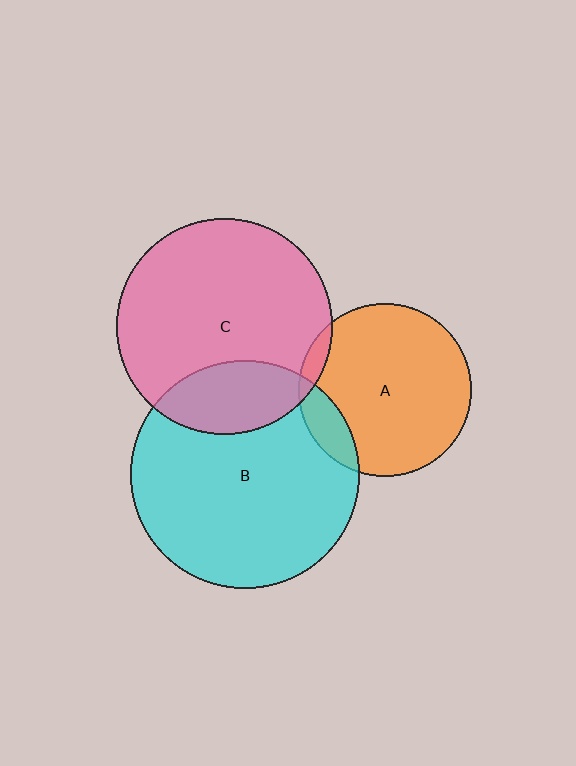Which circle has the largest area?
Circle B (cyan).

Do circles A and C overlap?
Yes.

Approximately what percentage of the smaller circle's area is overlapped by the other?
Approximately 5%.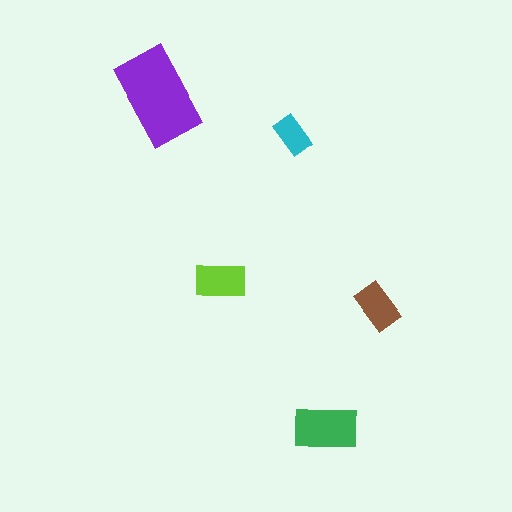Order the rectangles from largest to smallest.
the purple one, the green one, the lime one, the brown one, the cyan one.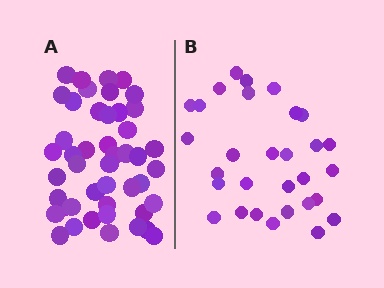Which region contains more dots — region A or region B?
Region A (the left region) has more dots.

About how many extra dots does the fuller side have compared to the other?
Region A has approximately 15 more dots than region B.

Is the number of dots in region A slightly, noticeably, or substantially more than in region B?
Region A has substantially more. The ratio is roughly 1.5 to 1.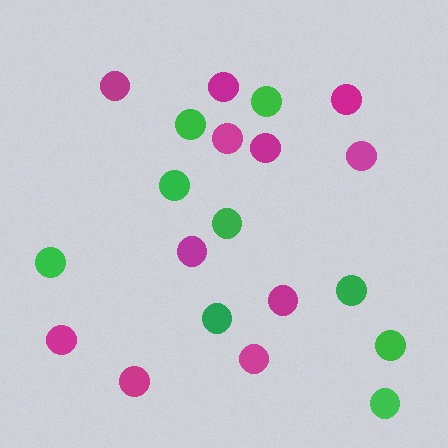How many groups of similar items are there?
There are 2 groups: one group of magenta circles (11) and one group of green circles (9).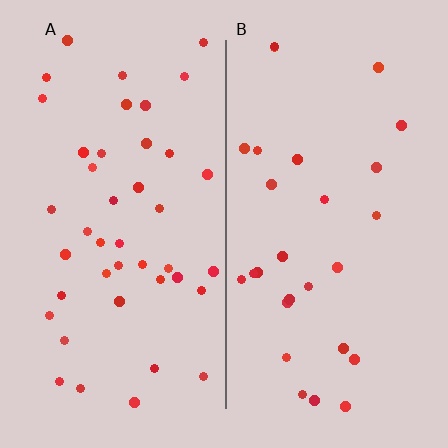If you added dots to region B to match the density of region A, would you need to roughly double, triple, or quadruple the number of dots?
Approximately double.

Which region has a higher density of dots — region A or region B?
A (the left).